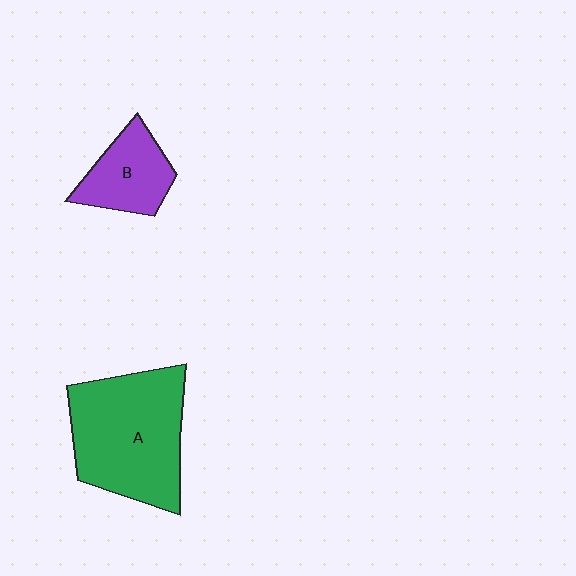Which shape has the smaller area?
Shape B (purple).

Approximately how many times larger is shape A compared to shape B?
Approximately 2.2 times.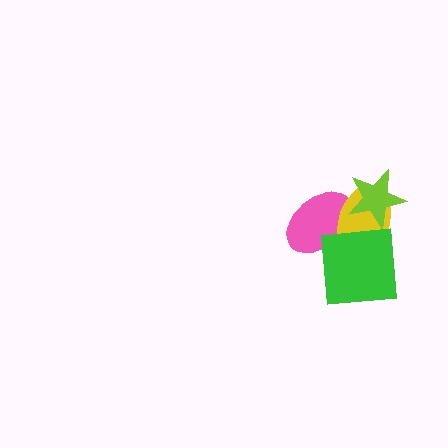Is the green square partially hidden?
No, no other shape covers it.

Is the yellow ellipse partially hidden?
Yes, it is partially covered by another shape.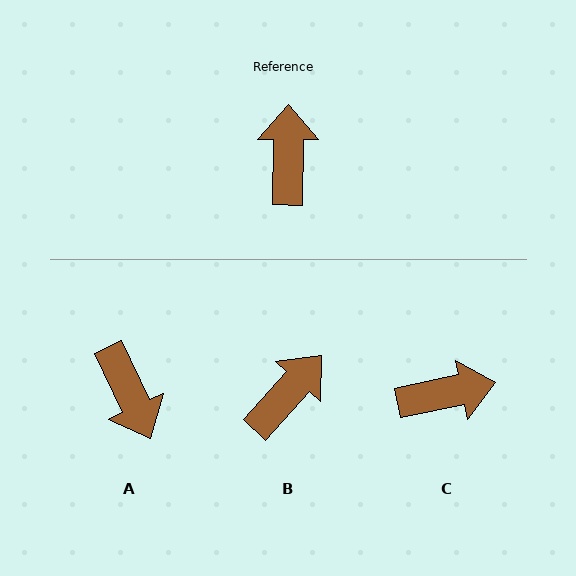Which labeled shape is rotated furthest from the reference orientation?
A, about 154 degrees away.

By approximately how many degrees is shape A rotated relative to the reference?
Approximately 154 degrees clockwise.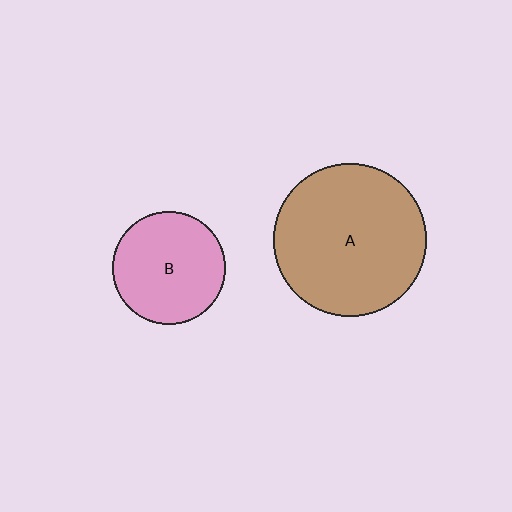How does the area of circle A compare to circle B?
Approximately 1.8 times.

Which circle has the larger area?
Circle A (brown).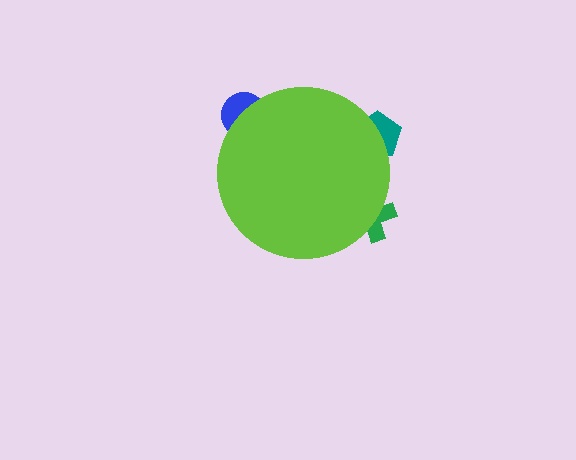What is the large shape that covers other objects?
A lime circle.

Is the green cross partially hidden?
Yes, the green cross is partially hidden behind the lime circle.